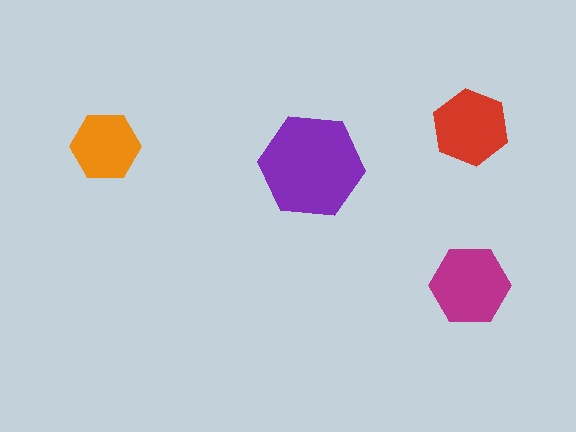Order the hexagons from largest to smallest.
the purple one, the magenta one, the red one, the orange one.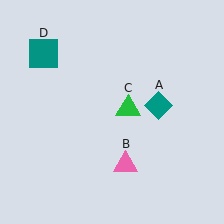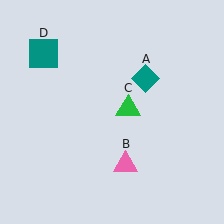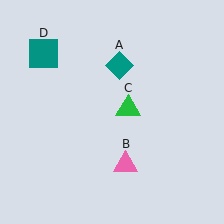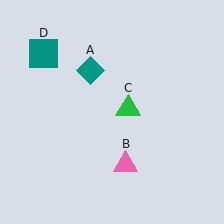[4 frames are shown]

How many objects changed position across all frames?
1 object changed position: teal diamond (object A).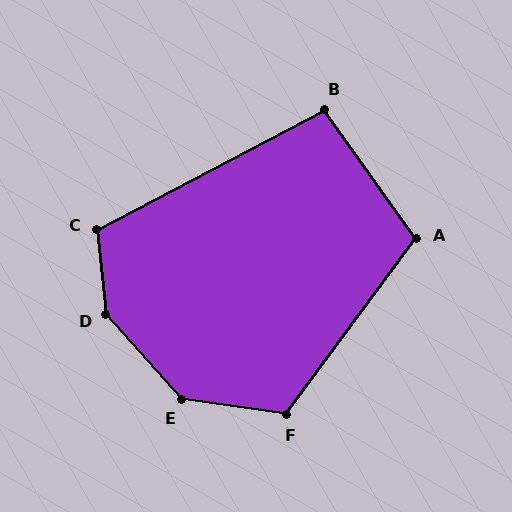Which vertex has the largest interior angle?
D, at approximately 144 degrees.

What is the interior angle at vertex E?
Approximately 140 degrees (obtuse).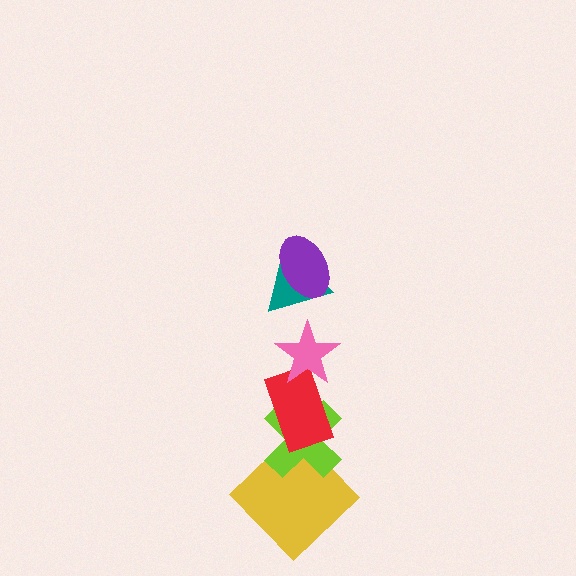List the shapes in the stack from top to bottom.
From top to bottom: the purple ellipse, the teal triangle, the pink star, the red rectangle, the lime cross, the yellow diamond.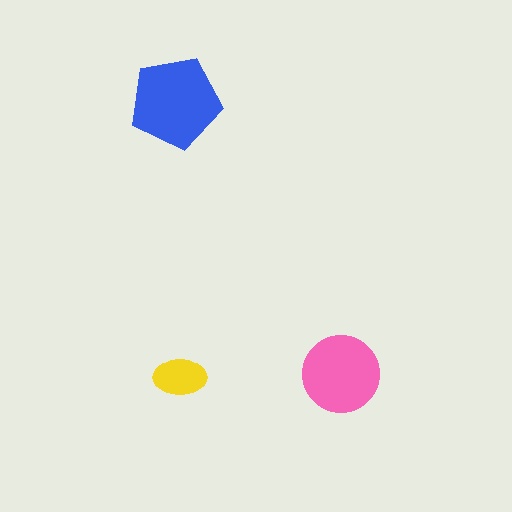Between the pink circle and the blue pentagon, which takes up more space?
The blue pentagon.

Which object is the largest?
The blue pentagon.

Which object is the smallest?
The yellow ellipse.